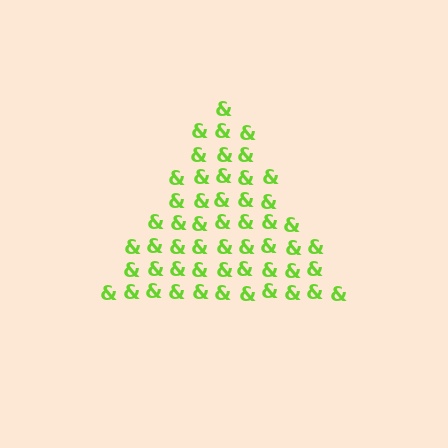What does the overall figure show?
The overall figure shows a triangle.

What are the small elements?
The small elements are ampersands.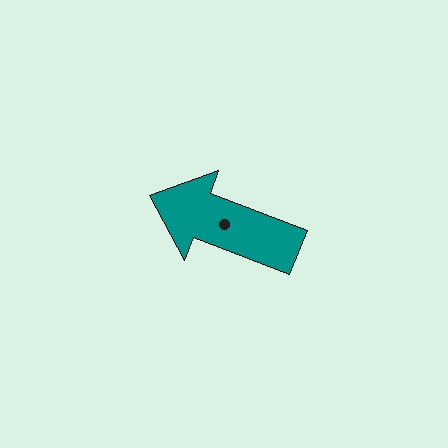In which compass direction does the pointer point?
West.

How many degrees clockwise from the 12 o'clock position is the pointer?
Approximately 291 degrees.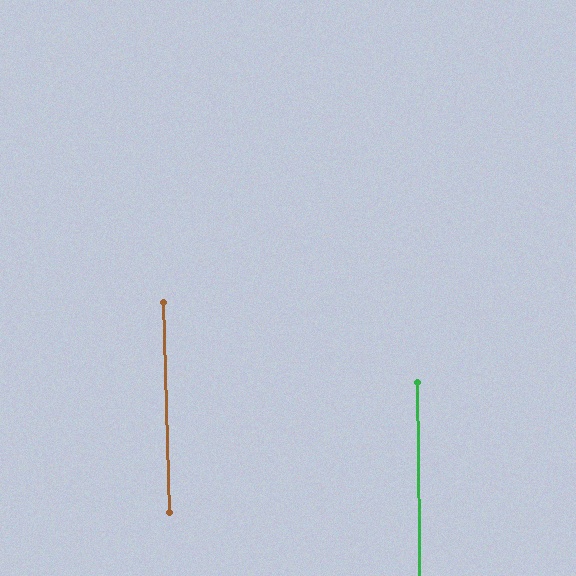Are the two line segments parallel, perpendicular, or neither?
Parallel — their directions differ by only 1.0°.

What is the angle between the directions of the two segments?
Approximately 1 degree.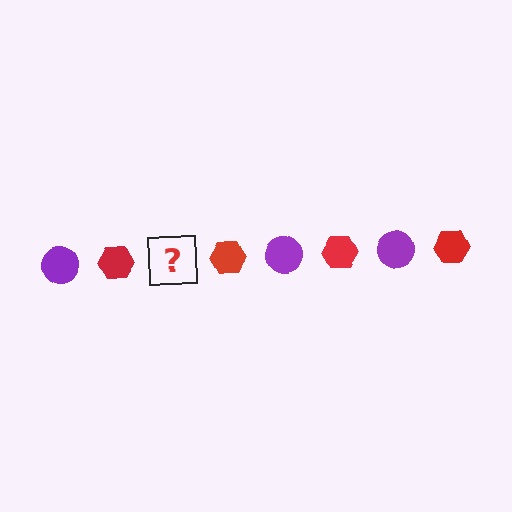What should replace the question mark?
The question mark should be replaced with a purple circle.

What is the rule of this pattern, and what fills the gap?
The rule is that the pattern alternates between purple circle and red hexagon. The gap should be filled with a purple circle.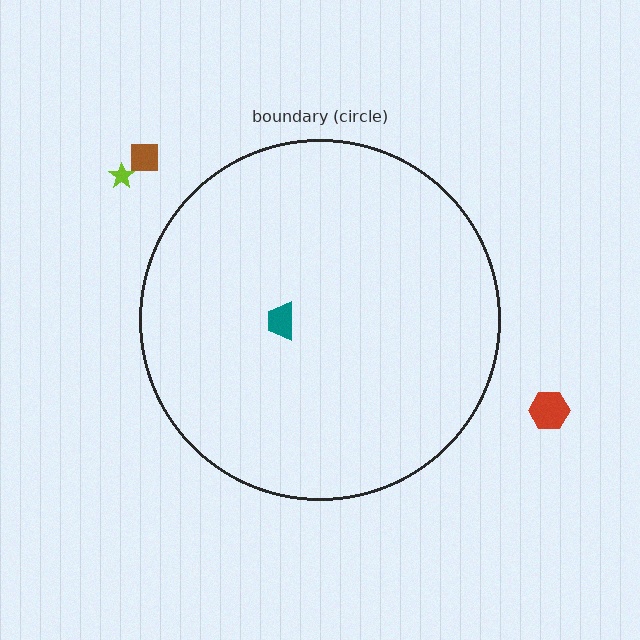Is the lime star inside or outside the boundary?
Outside.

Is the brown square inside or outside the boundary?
Outside.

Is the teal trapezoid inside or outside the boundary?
Inside.